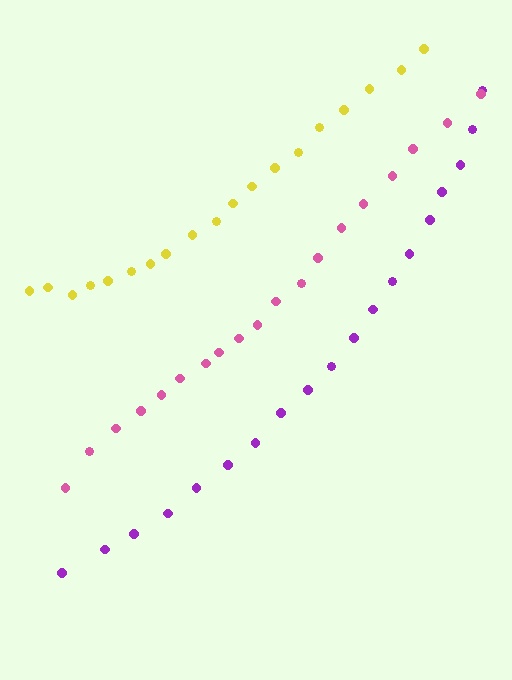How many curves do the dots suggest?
There are 3 distinct paths.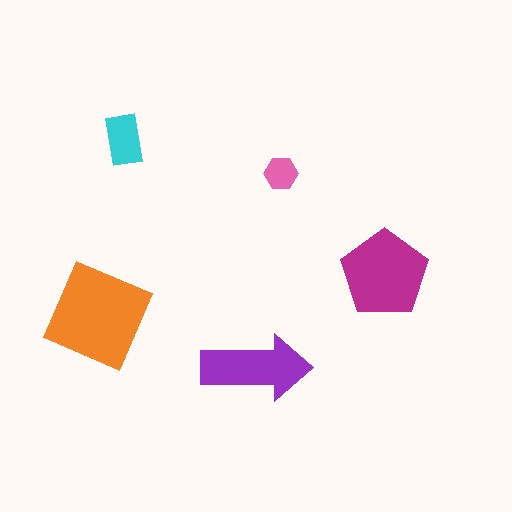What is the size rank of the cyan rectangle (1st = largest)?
4th.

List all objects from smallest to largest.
The pink hexagon, the cyan rectangle, the purple arrow, the magenta pentagon, the orange diamond.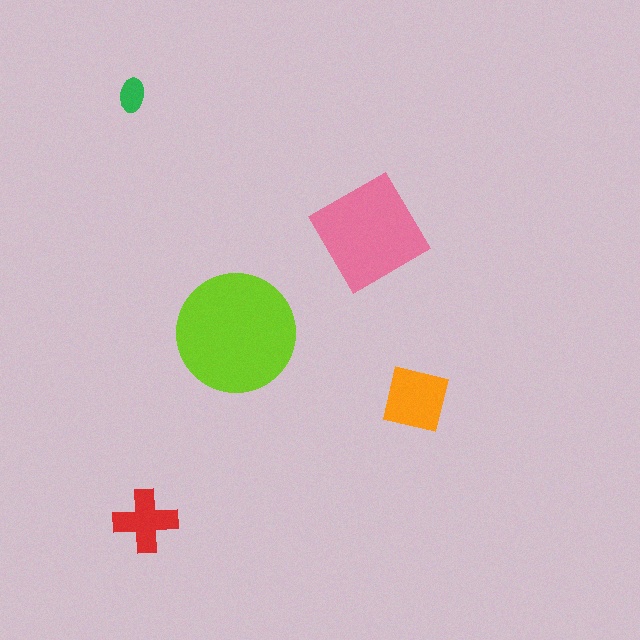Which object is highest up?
The green ellipse is topmost.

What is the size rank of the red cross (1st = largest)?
4th.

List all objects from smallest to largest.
The green ellipse, the red cross, the orange square, the pink diamond, the lime circle.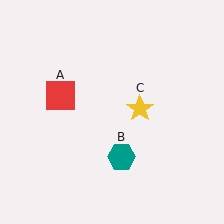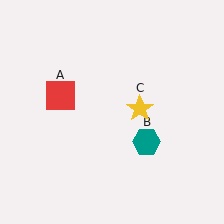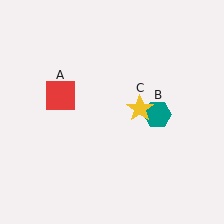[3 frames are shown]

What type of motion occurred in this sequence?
The teal hexagon (object B) rotated counterclockwise around the center of the scene.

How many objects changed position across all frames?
1 object changed position: teal hexagon (object B).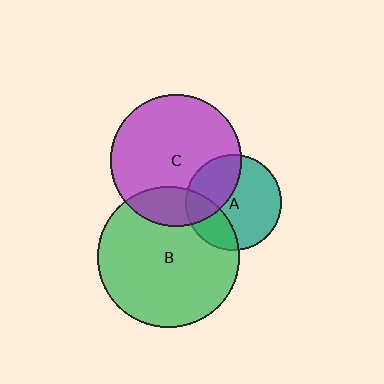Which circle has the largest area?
Circle B (green).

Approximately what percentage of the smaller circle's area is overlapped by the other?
Approximately 35%.